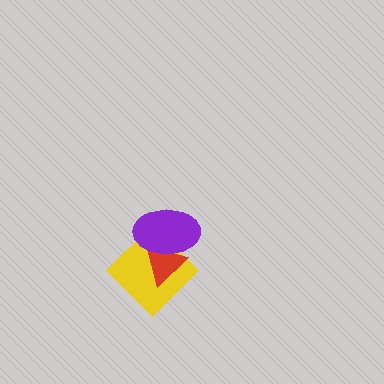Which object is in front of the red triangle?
The purple ellipse is in front of the red triangle.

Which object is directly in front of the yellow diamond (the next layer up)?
The red triangle is directly in front of the yellow diamond.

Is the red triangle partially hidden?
Yes, it is partially covered by another shape.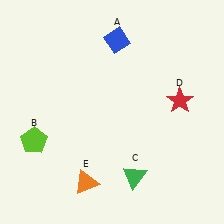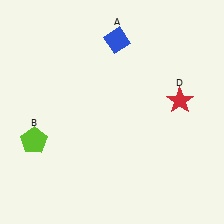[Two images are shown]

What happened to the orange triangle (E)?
The orange triangle (E) was removed in Image 2. It was in the bottom-left area of Image 1.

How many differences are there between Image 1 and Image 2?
There are 2 differences between the two images.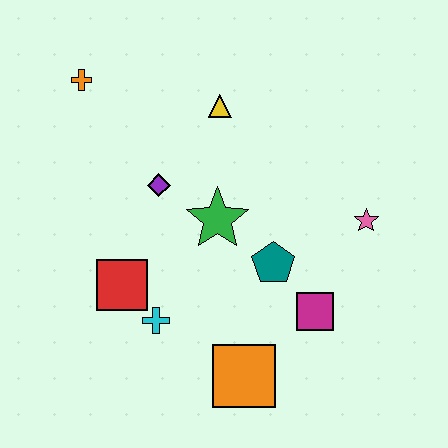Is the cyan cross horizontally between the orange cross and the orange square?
Yes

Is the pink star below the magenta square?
No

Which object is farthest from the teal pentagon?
The orange cross is farthest from the teal pentagon.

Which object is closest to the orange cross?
The purple diamond is closest to the orange cross.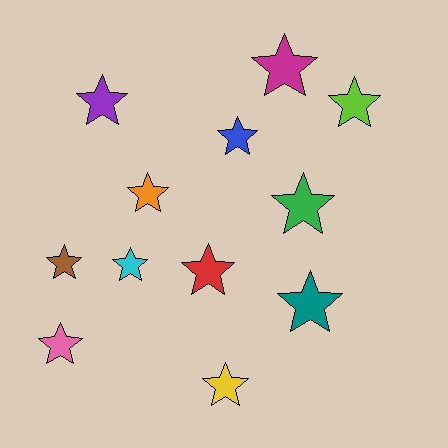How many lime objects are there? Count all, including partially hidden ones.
There is 1 lime object.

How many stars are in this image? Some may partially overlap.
There are 12 stars.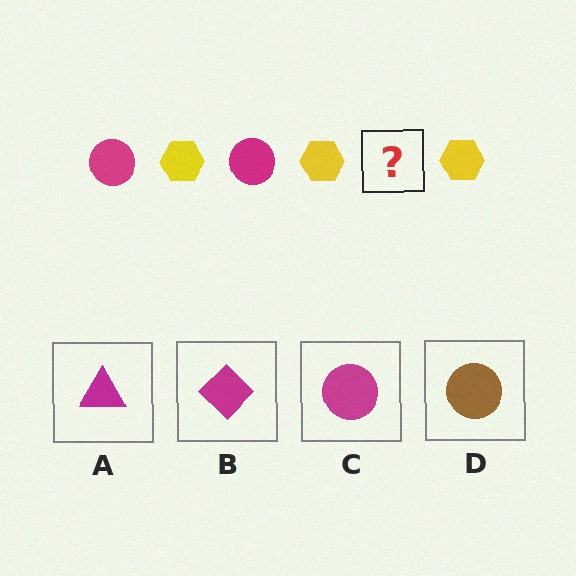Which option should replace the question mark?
Option C.